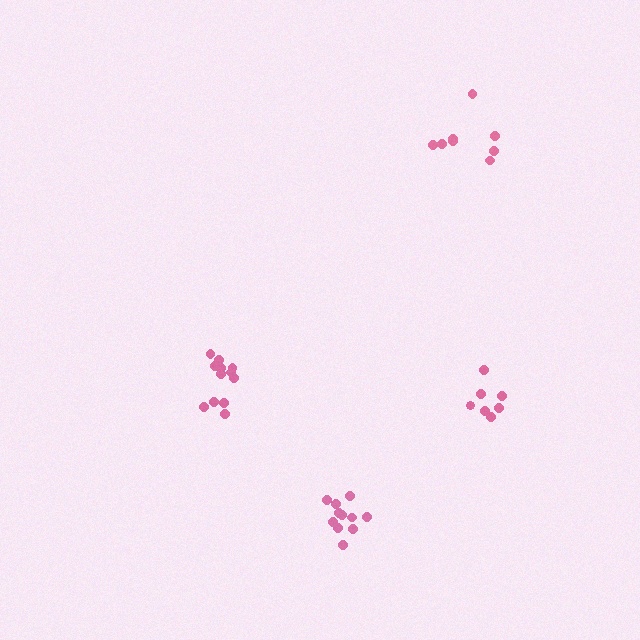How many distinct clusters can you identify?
There are 4 distinct clusters.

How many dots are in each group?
Group 1: 7 dots, Group 2: 12 dots, Group 3: 11 dots, Group 4: 8 dots (38 total).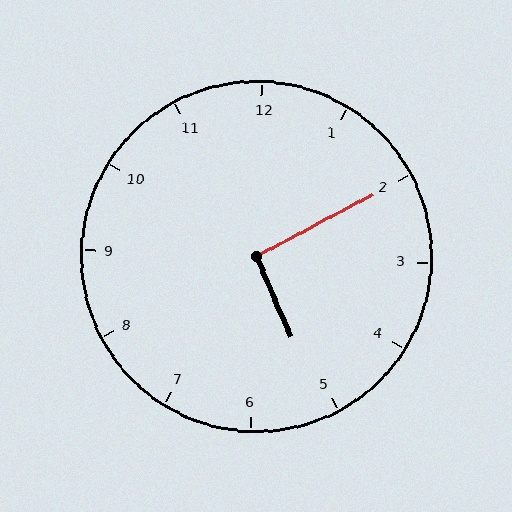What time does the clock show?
5:10.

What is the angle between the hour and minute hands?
Approximately 95 degrees.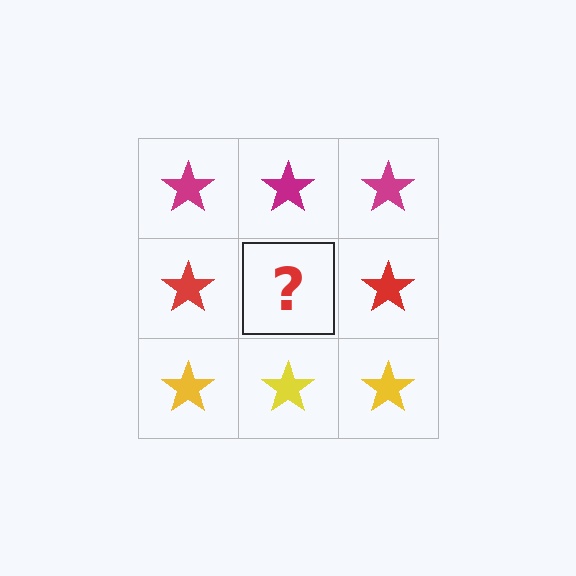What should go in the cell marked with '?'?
The missing cell should contain a red star.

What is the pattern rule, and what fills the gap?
The rule is that each row has a consistent color. The gap should be filled with a red star.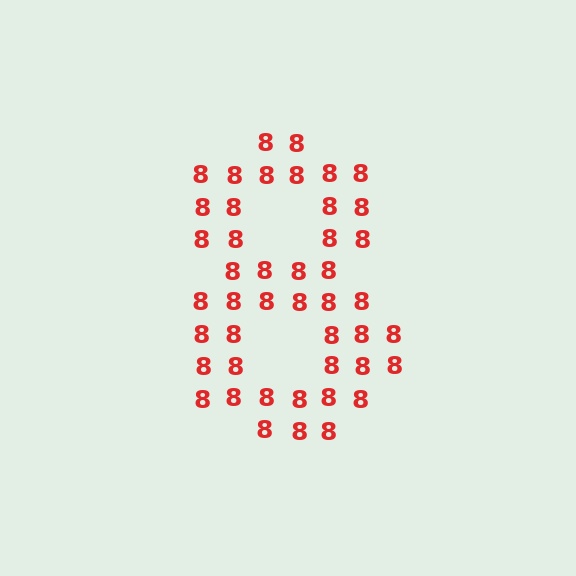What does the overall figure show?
The overall figure shows the digit 8.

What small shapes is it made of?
It is made of small digit 8's.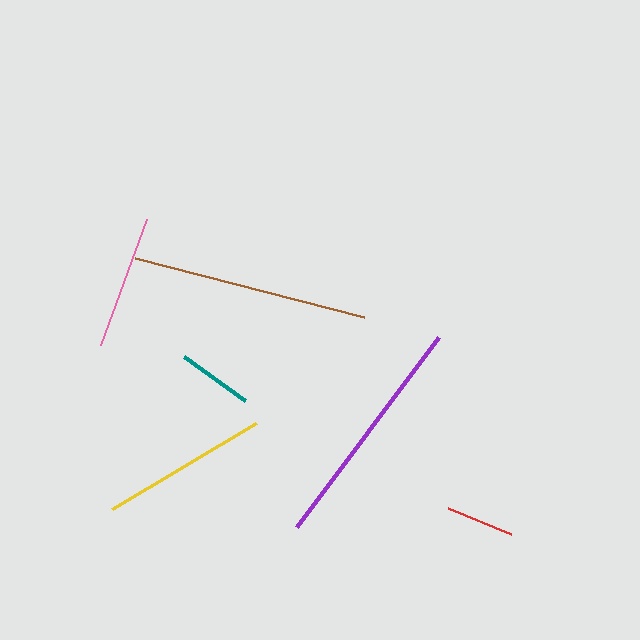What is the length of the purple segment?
The purple segment is approximately 237 pixels long.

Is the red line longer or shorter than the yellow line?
The yellow line is longer than the red line.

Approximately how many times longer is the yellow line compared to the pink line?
The yellow line is approximately 1.2 times the length of the pink line.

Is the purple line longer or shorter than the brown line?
The purple line is longer than the brown line.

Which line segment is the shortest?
The red line is the shortest at approximately 68 pixels.